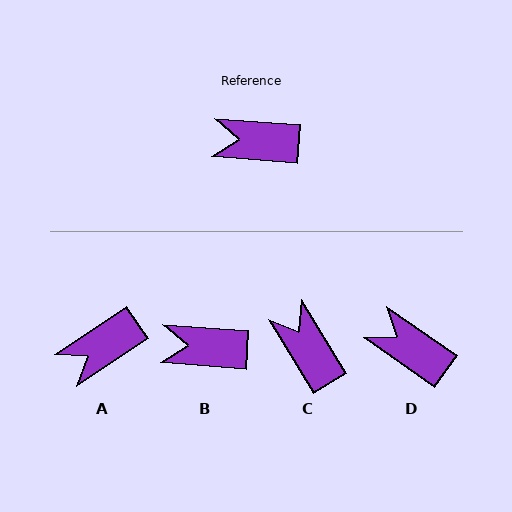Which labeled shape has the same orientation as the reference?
B.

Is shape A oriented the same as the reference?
No, it is off by about 38 degrees.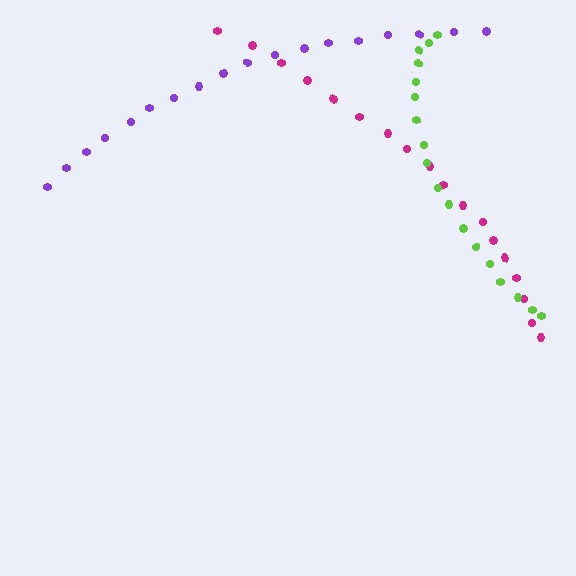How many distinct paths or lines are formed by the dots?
There are 3 distinct paths.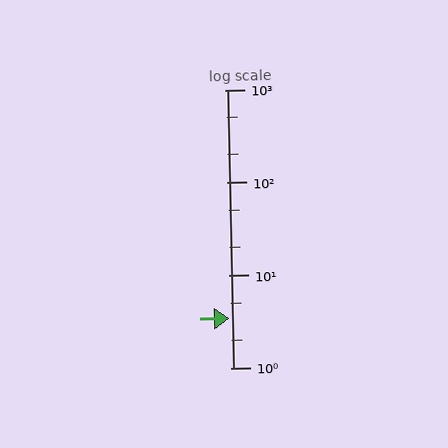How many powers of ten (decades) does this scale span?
The scale spans 3 decades, from 1 to 1000.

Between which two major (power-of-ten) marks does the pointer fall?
The pointer is between 1 and 10.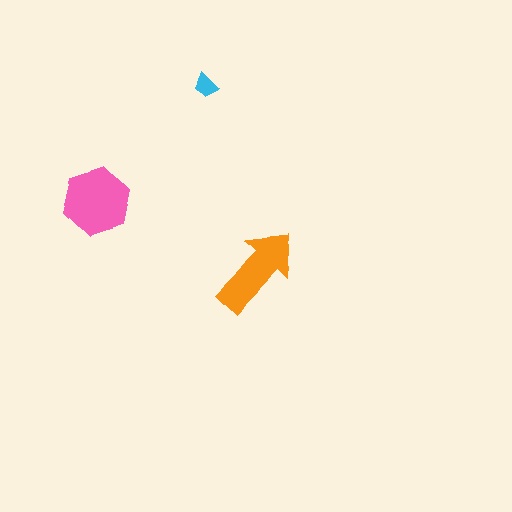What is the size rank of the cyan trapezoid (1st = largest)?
3rd.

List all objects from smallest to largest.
The cyan trapezoid, the orange arrow, the pink hexagon.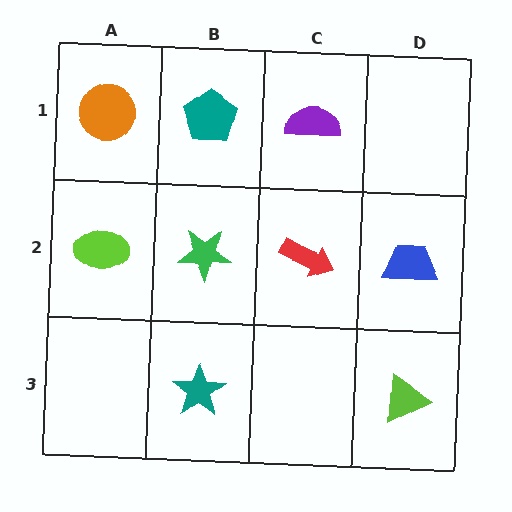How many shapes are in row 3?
2 shapes.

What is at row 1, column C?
A purple semicircle.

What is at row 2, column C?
A red arrow.